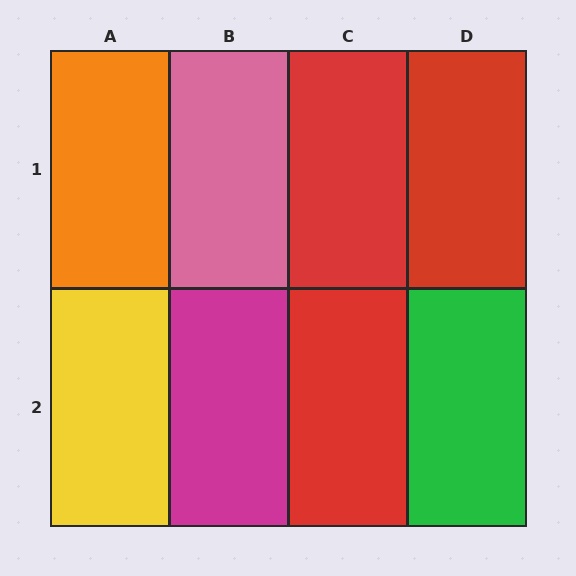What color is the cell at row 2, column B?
Magenta.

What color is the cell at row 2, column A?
Yellow.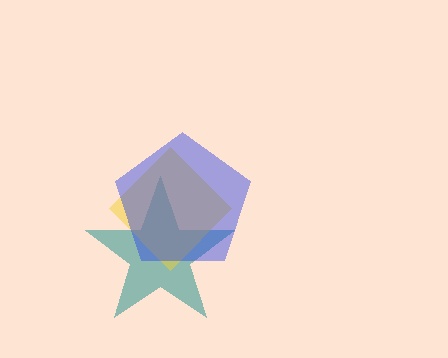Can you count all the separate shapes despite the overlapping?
Yes, there are 3 separate shapes.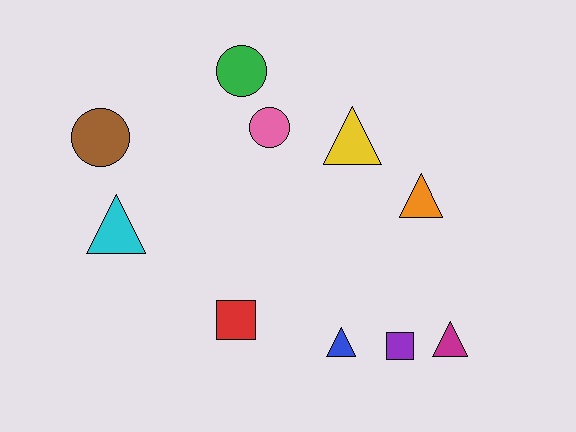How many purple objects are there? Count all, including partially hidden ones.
There is 1 purple object.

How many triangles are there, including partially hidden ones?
There are 5 triangles.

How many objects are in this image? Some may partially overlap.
There are 10 objects.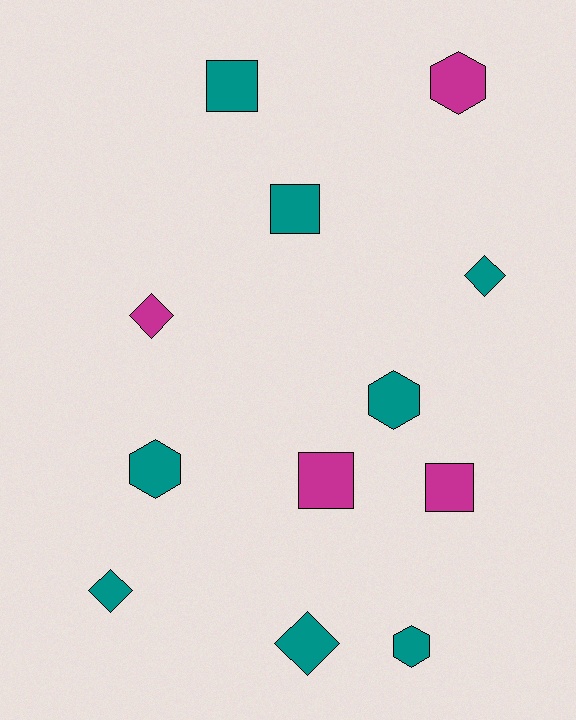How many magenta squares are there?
There are 2 magenta squares.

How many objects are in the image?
There are 12 objects.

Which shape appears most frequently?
Square, with 4 objects.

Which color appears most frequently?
Teal, with 8 objects.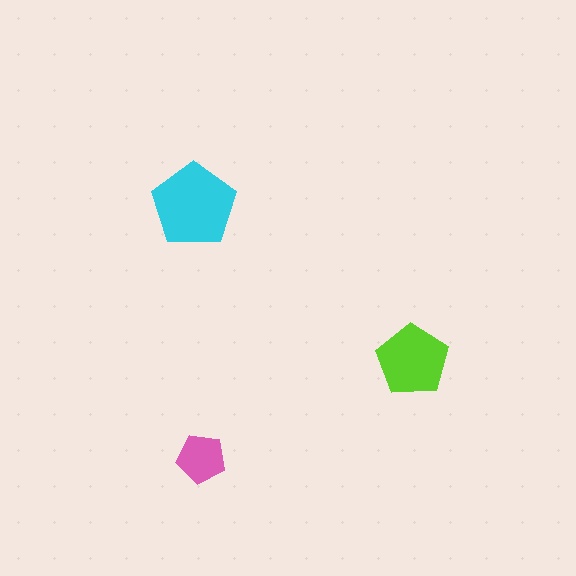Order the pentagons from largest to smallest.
the cyan one, the lime one, the pink one.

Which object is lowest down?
The pink pentagon is bottommost.